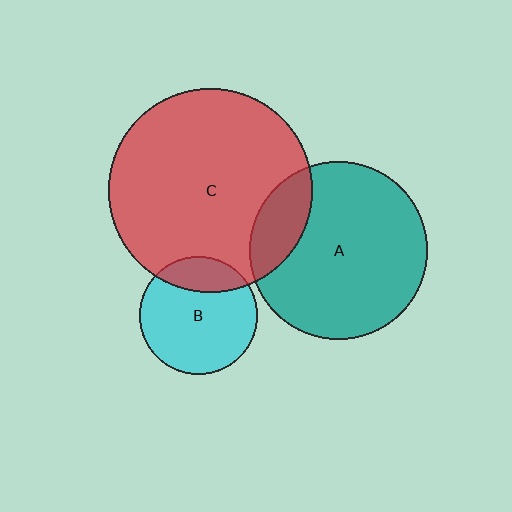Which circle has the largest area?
Circle C (red).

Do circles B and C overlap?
Yes.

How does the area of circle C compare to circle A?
Approximately 1.3 times.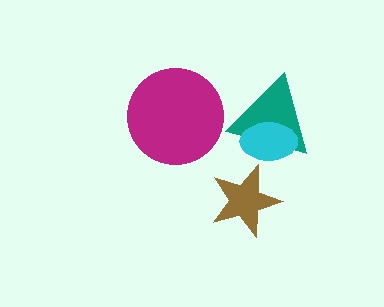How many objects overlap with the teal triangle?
1 object overlaps with the teal triangle.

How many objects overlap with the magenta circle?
0 objects overlap with the magenta circle.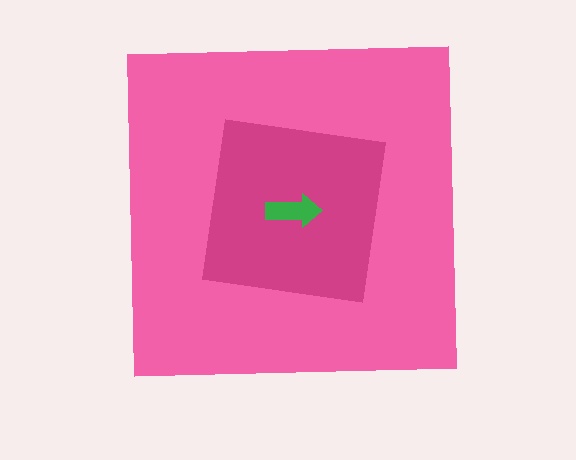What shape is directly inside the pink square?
The magenta square.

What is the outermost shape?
The pink square.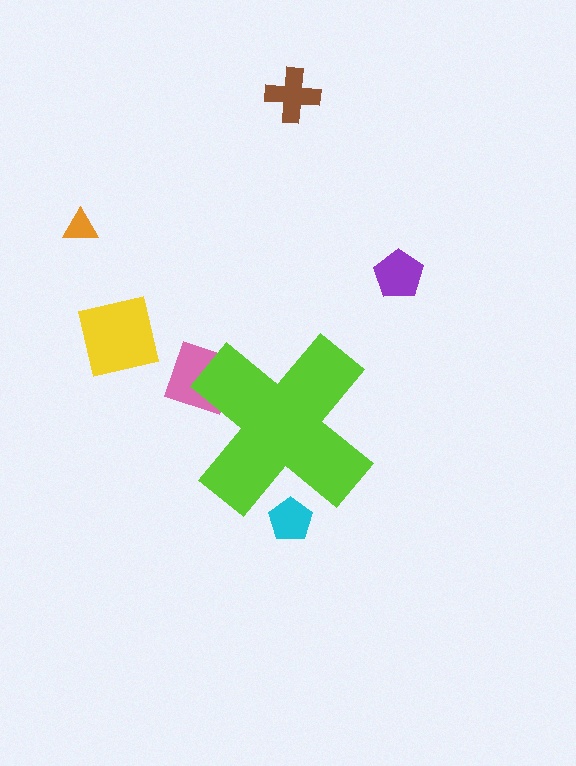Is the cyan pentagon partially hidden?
Yes, the cyan pentagon is partially hidden behind the lime cross.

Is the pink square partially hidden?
Yes, the pink square is partially hidden behind the lime cross.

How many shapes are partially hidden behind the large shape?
2 shapes are partially hidden.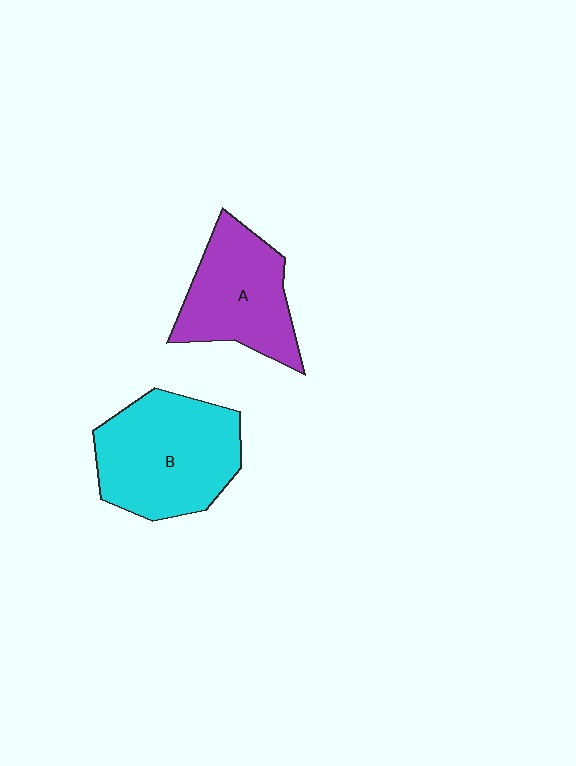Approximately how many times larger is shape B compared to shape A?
Approximately 1.3 times.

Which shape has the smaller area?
Shape A (purple).